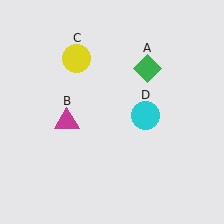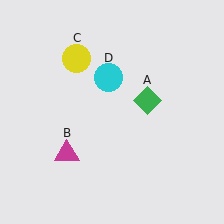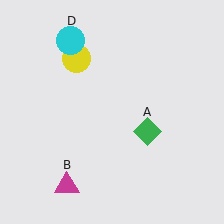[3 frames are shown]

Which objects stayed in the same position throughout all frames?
Yellow circle (object C) remained stationary.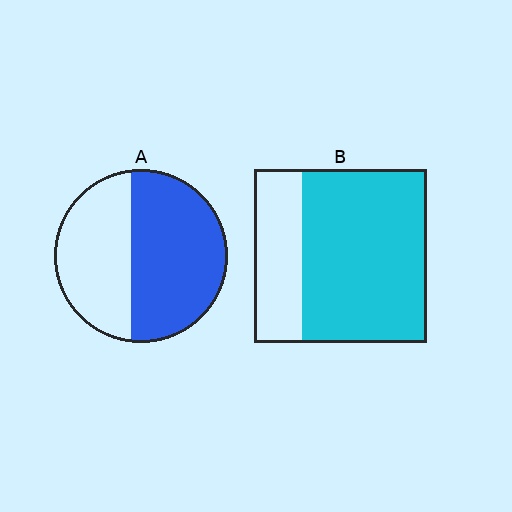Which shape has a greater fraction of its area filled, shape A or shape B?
Shape B.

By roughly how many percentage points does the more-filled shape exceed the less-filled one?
By roughly 15 percentage points (B over A).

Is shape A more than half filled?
Yes.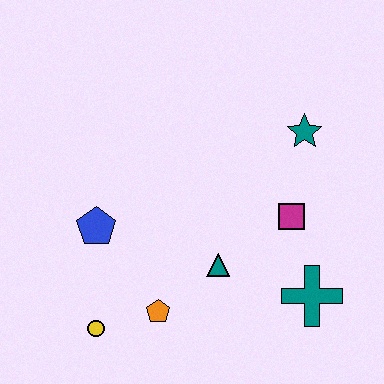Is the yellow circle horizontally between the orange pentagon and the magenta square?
No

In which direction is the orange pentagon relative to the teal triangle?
The orange pentagon is to the left of the teal triangle.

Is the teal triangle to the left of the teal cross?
Yes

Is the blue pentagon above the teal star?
No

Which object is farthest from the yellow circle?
The teal star is farthest from the yellow circle.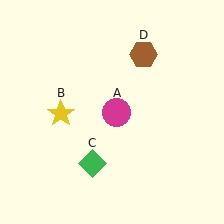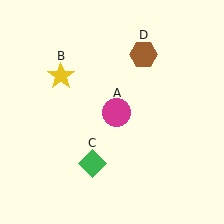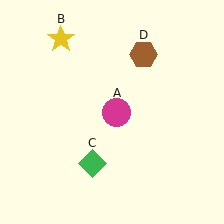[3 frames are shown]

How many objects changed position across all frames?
1 object changed position: yellow star (object B).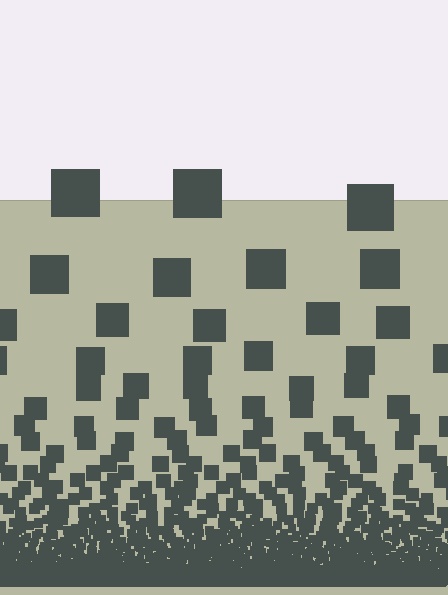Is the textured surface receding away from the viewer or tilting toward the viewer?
The surface appears to tilt toward the viewer. Texture elements get larger and sparser toward the top.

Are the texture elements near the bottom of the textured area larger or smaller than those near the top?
Smaller. The gradient is inverted — elements near the bottom are smaller and denser.